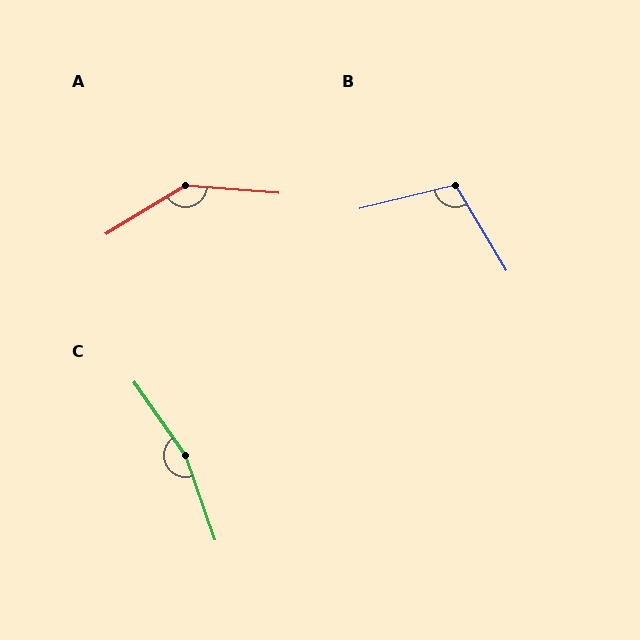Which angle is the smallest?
B, at approximately 107 degrees.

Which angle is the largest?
C, at approximately 165 degrees.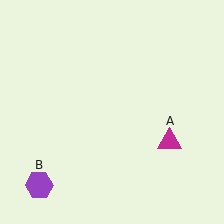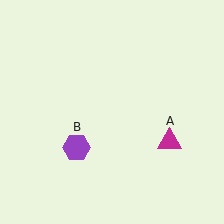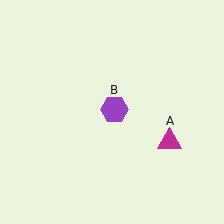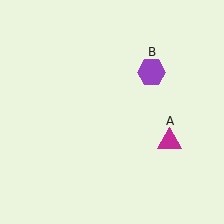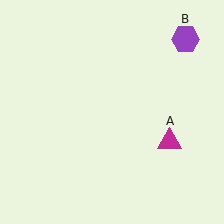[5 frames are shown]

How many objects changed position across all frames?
1 object changed position: purple hexagon (object B).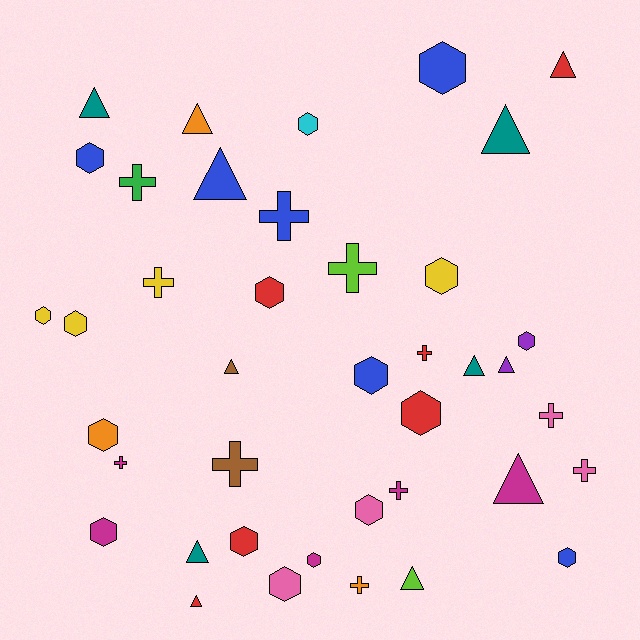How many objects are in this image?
There are 40 objects.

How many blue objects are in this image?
There are 6 blue objects.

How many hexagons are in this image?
There are 17 hexagons.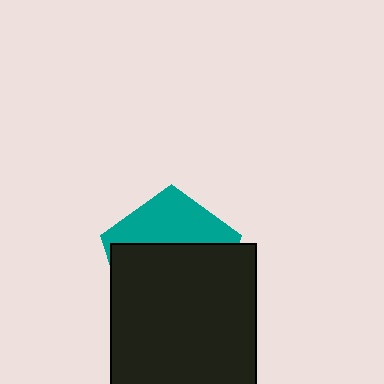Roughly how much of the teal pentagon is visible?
A small part of it is visible (roughly 36%).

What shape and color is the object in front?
The object in front is a black square.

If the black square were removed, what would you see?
You would see the complete teal pentagon.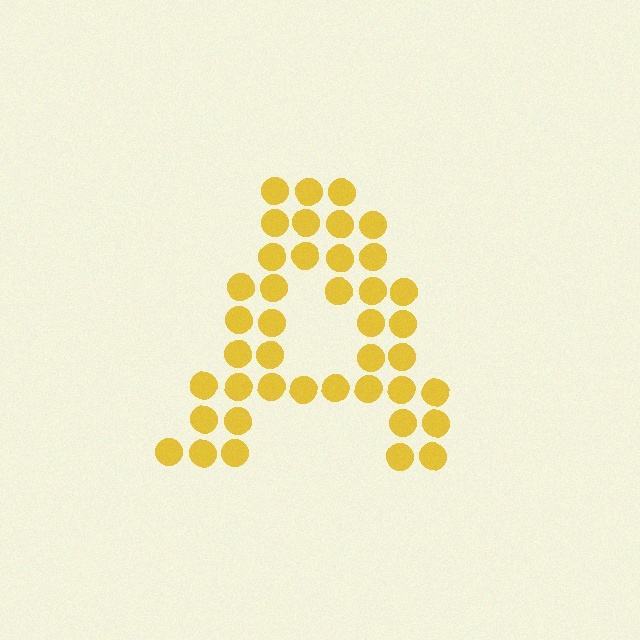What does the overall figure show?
The overall figure shows the letter A.